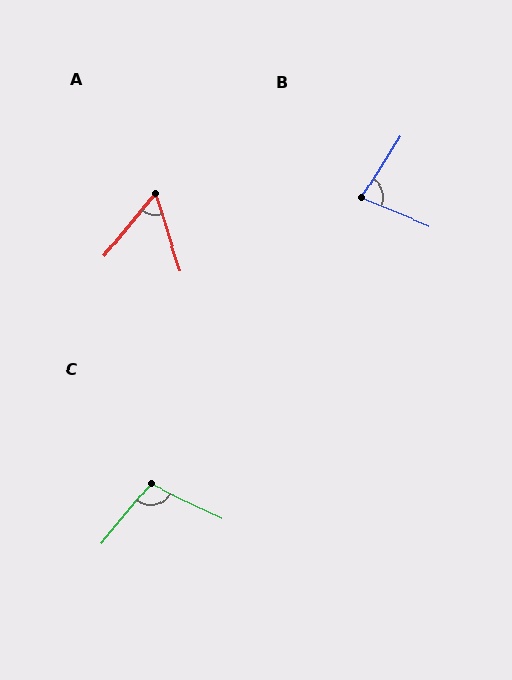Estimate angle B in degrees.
Approximately 80 degrees.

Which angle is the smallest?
A, at approximately 57 degrees.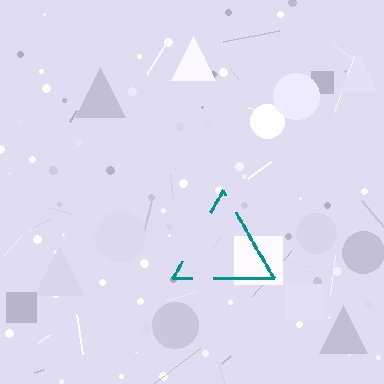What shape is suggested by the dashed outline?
The dashed outline suggests a triangle.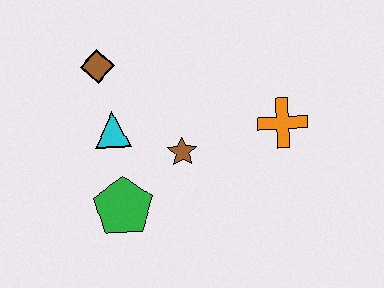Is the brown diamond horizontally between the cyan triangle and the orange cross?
No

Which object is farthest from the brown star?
The brown diamond is farthest from the brown star.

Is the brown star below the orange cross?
Yes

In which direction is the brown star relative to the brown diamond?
The brown star is below the brown diamond.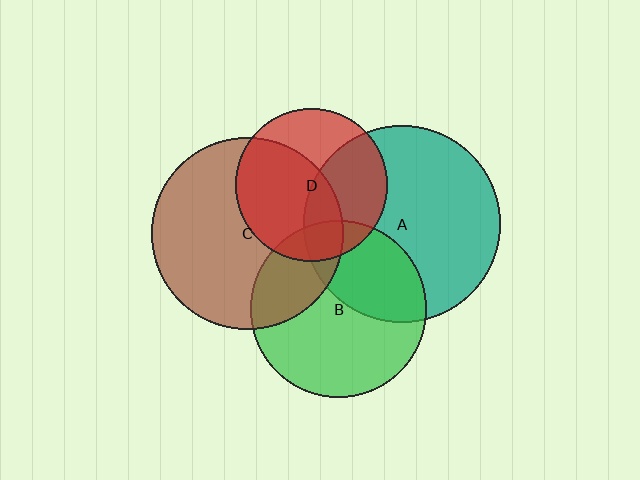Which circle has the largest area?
Circle A (teal).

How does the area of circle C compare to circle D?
Approximately 1.6 times.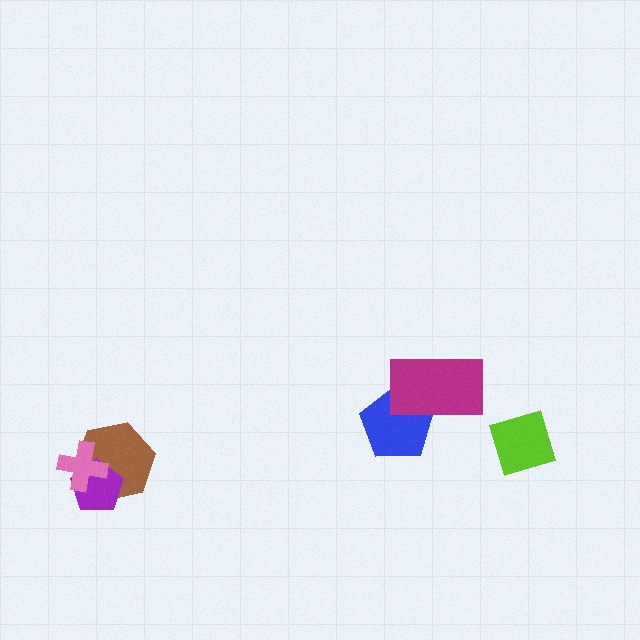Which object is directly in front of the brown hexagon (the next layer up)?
The purple pentagon is directly in front of the brown hexagon.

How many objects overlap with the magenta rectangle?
1 object overlaps with the magenta rectangle.